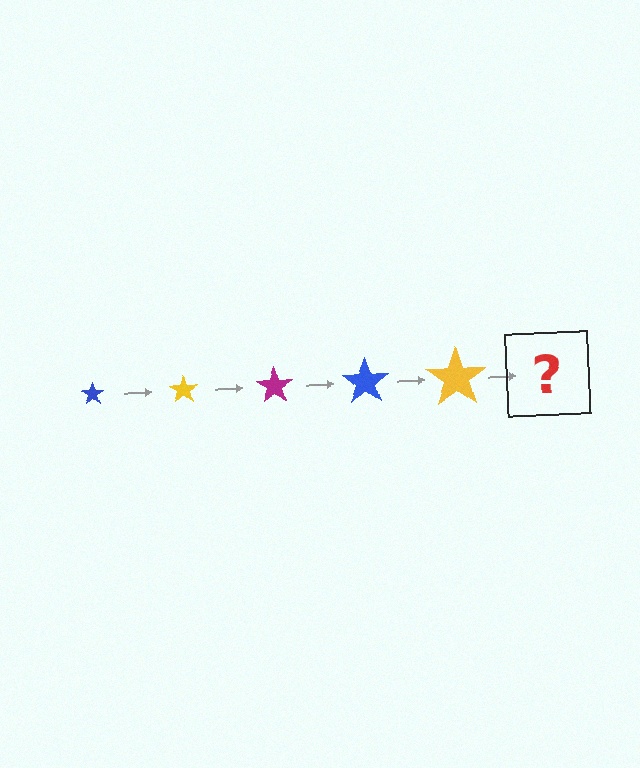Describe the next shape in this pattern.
It should be a magenta star, larger than the previous one.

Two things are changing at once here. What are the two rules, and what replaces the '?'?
The two rules are that the star grows larger each step and the color cycles through blue, yellow, and magenta. The '?' should be a magenta star, larger than the previous one.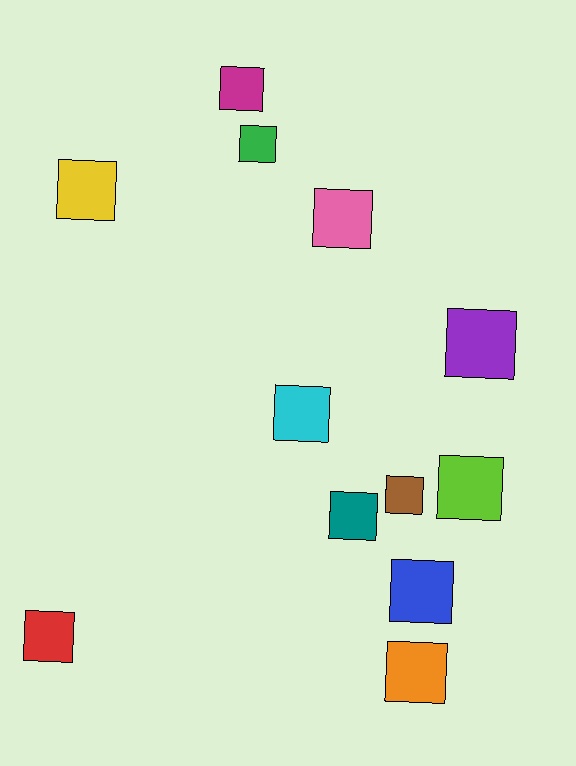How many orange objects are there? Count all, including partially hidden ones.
There is 1 orange object.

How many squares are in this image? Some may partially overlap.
There are 12 squares.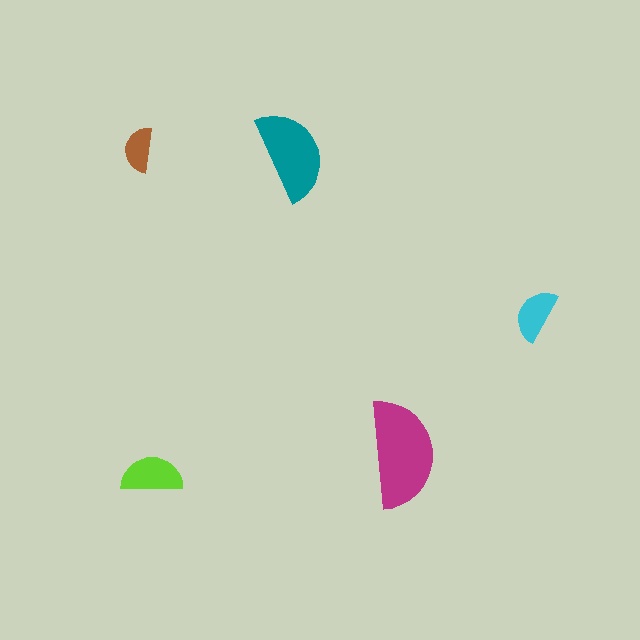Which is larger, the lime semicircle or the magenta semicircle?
The magenta one.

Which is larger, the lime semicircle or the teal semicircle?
The teal one.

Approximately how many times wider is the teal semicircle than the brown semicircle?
About 2 times wider.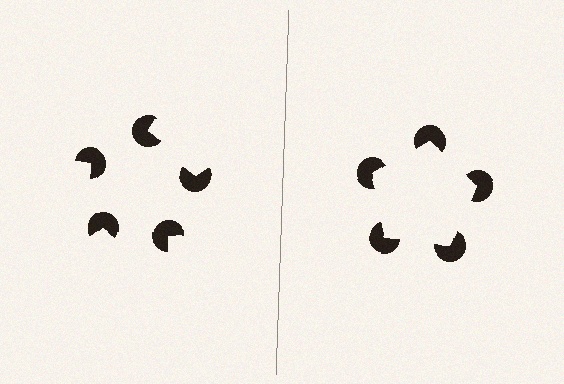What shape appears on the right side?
An illusory pentagon.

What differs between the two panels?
The pac-man discs are positioned identically on both sides; only the wedge orientations differ. On the right they align to a pentagon; on the left they are misaligned.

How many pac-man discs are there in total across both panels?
10 — 5 on each side.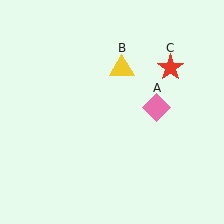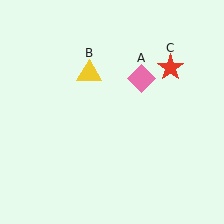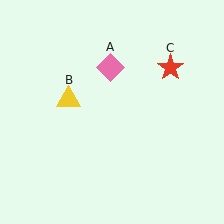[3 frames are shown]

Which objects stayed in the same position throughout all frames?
Red star (object C) remained stationary.